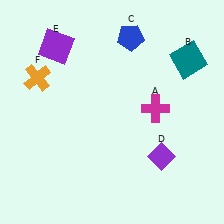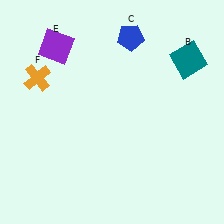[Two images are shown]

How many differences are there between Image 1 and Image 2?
There are 2 differences between the two images.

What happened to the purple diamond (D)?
The purple diamond (D) was removed in Image 2. It was in the bottom-right area of Image 1.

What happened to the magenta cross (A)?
The magenta cross (A) was removed in Image 2. It was in the top-right area of Image 1.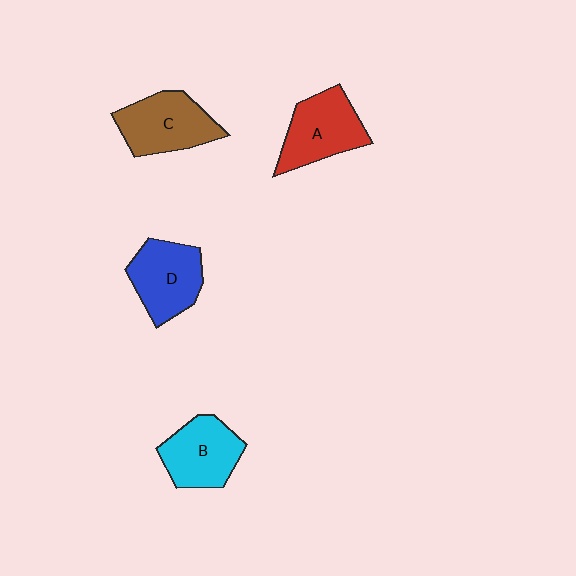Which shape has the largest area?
Shape C (brown).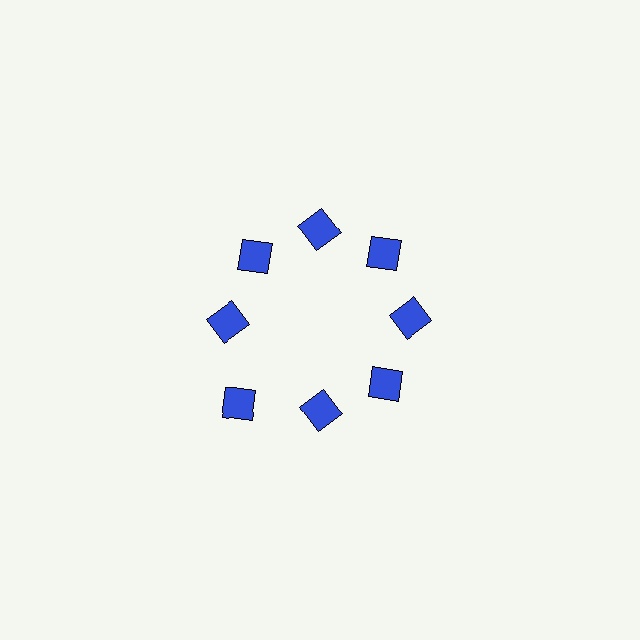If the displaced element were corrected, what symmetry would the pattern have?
It would have 8-fold rotational symmetry — the pattern would map onto itself every 45 degrees.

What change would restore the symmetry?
The symmetry would be restored by moving it inward, back onto the ring so that all 8 squares sit at equal angles and equal distance from the center.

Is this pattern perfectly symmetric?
No. The 8 blue squares are arranged in a ring, but one element near the 8 o'clock position is pushed outward from the center, breaking the 8-fold rotational symmetry.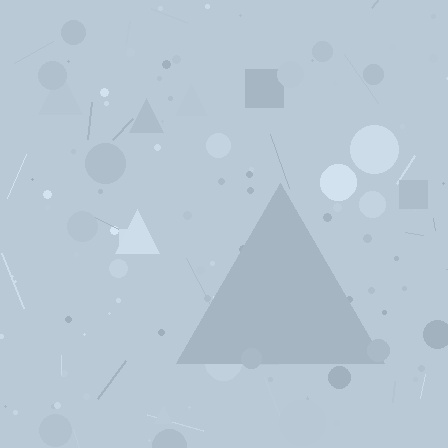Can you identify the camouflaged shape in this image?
The camouflaged shape is a triangle.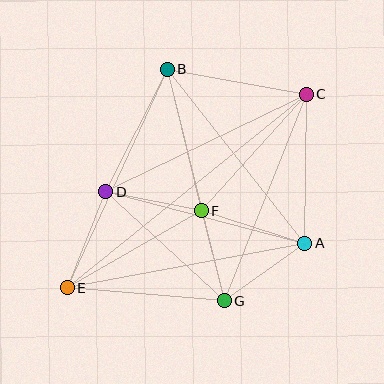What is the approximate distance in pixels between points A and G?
The distance between A and G is approximately 99 pixels.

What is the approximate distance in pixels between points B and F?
The distance between B and F is approximately 146 pixels.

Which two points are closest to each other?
Points F and G are closest to each other.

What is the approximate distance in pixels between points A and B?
The distance between A and B is approximately 222 pixels.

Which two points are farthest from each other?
Points C and E are farthest from each other.